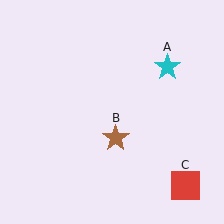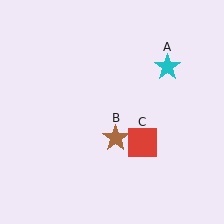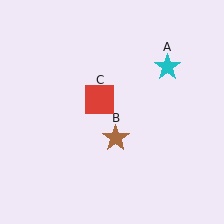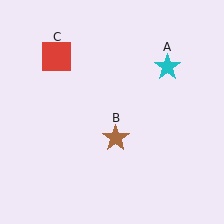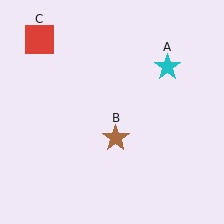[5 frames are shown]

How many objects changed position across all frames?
1 object changed position: red square (object C).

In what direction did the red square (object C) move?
The red square (object C) moved up and to the left.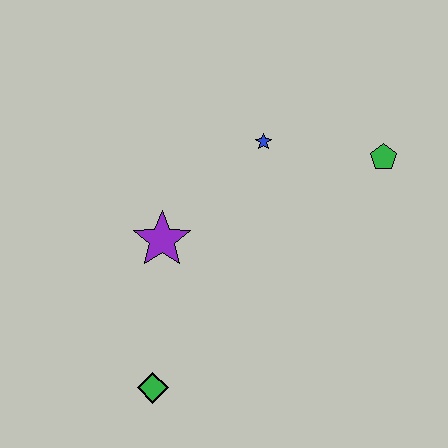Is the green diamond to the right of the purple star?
No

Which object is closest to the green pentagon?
The blue star is closest to the green pentagon.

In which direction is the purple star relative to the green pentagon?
The purple star is to the left of the green pentagon.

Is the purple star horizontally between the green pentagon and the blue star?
No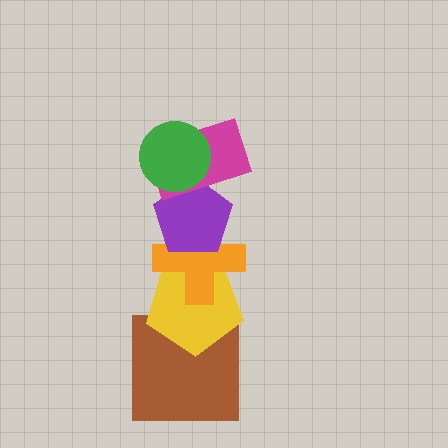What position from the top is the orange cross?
The orange cross is 4th from the top.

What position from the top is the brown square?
The brown square is 6th from the top.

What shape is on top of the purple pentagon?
The magenta rectangle is on top of the purple pentagon.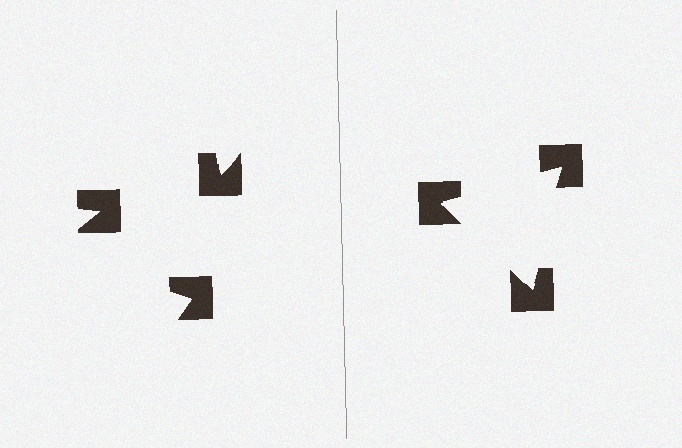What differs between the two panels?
The notched squares are positioned identically on both sides; only the wedge orientations differ. On the right they align to a triangle; on the left they are misaligned.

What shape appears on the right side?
An illusory triangle.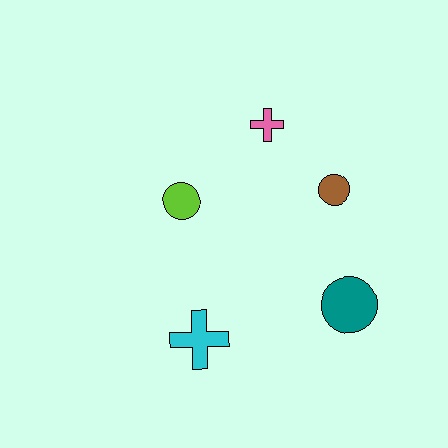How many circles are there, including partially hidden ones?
There are 3 circles.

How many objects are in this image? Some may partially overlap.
There are 5 objects.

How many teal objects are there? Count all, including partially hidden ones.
There is 1 teal object.